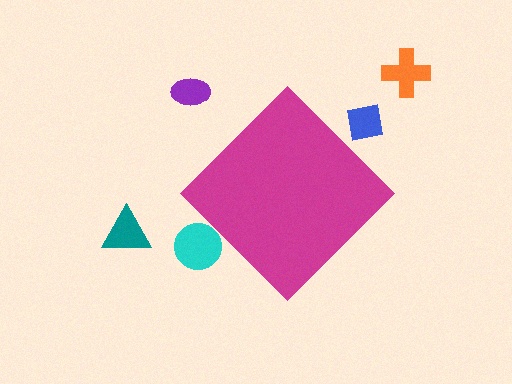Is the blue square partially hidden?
Yes, the blue square is partially hidden behind the magenta diamond.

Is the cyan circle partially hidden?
Yes, the cyan circle is partially hidden behind the magenta diamond.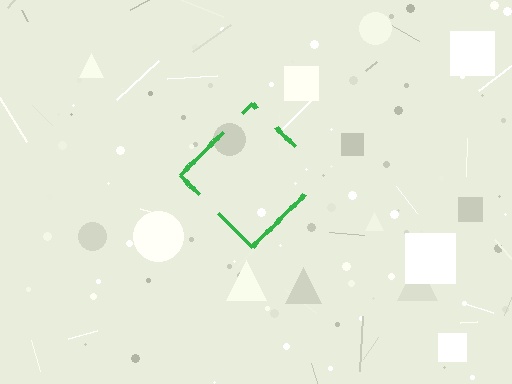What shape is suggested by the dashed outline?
The dashed outline suggests a diamond.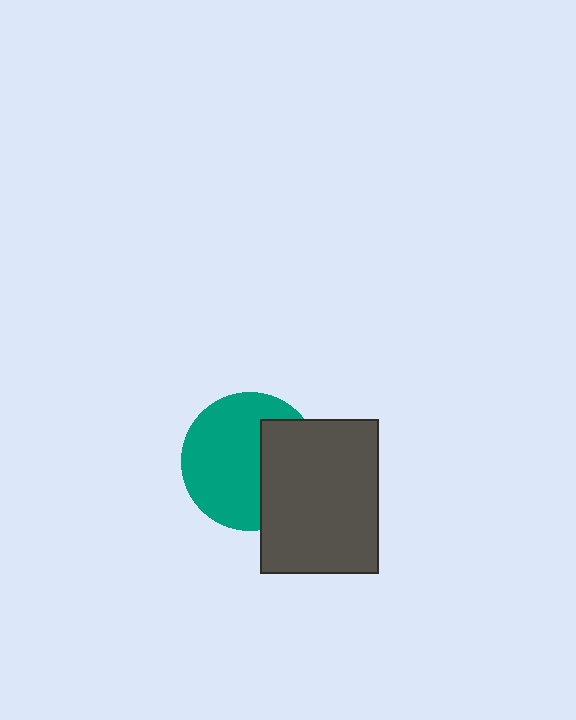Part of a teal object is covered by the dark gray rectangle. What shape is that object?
It is a circle.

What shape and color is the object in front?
The object in front is a dark gray rectangle.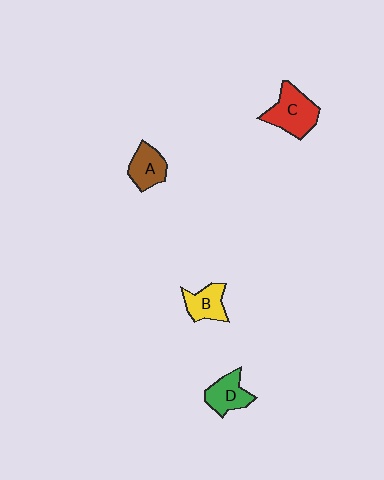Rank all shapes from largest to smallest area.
From largest to smallest: C (red), D (green), A (brown), B (yellow).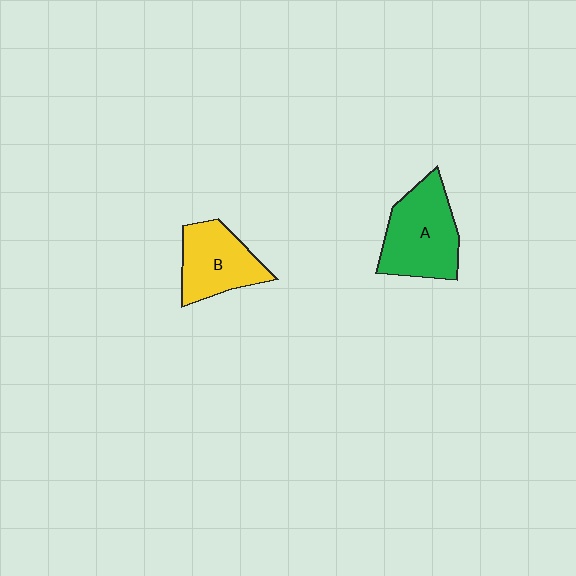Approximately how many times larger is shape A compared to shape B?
Approximately 1.2 times.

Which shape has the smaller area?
Shape B (yellow).